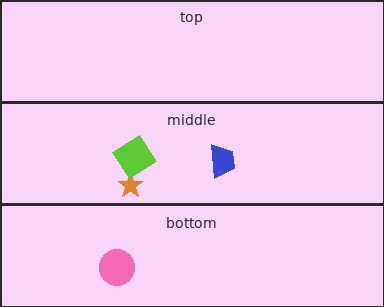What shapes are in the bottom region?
The pink circle.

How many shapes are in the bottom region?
1.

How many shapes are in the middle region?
3.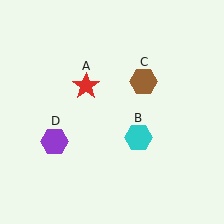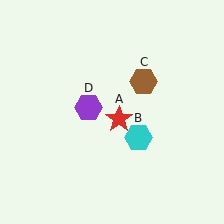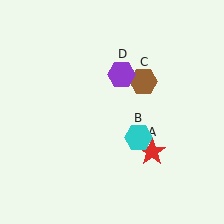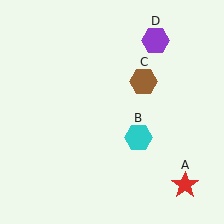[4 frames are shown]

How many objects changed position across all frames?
2 objects changed position: red star (object A), purple hexagon (object D).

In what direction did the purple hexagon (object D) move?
The purple hexagon (object D) moved up and to the right.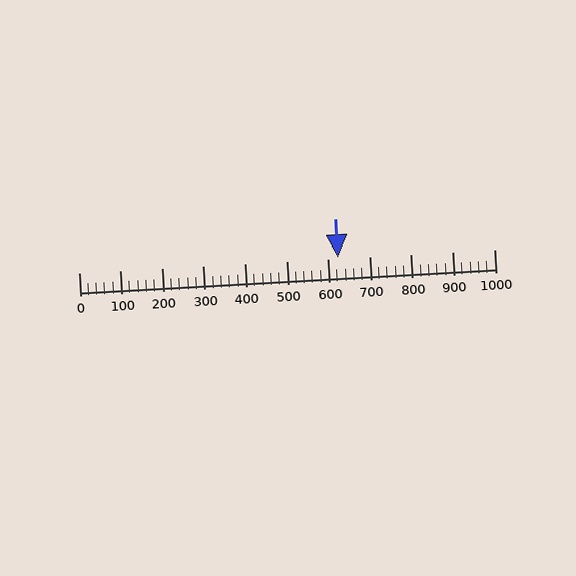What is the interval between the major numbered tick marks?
The major tick marks are spaced 100 units apart.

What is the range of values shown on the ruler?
The ruler shows values from 0 to 1000.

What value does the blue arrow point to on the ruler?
The blue arrow points to approximately 624.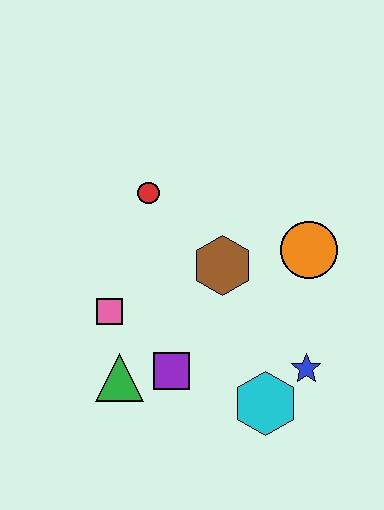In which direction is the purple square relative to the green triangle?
The purple square is to the right of the green triangle.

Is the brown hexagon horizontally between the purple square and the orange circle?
Yes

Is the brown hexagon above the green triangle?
Yes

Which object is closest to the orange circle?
The brown hexagon is closest to the orange circle.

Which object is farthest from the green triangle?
The orange circle is farthest from the green triangle.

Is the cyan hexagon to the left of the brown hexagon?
No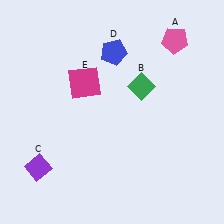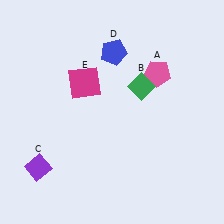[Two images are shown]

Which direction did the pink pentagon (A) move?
The pink pentagon (A) moved down.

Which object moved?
The pink pentagon (A) moved down.